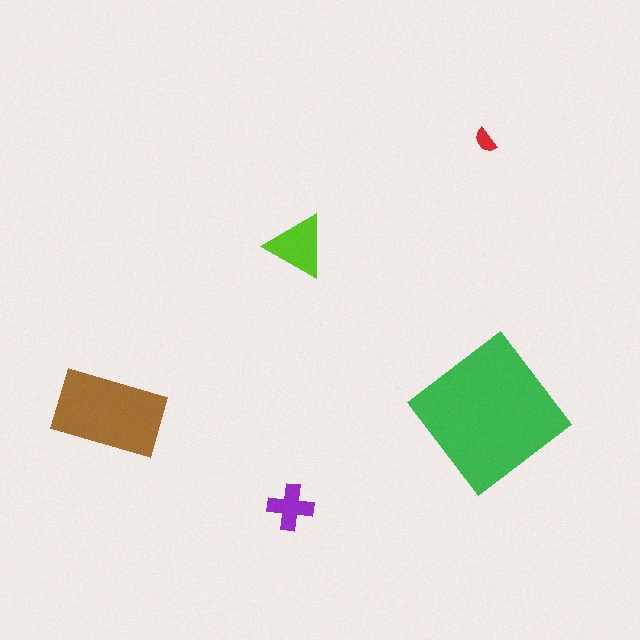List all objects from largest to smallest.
The green diamond, the brown rectangle, the lime triangle, the purple cross, the red semicircle.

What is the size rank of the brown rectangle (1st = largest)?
2nd.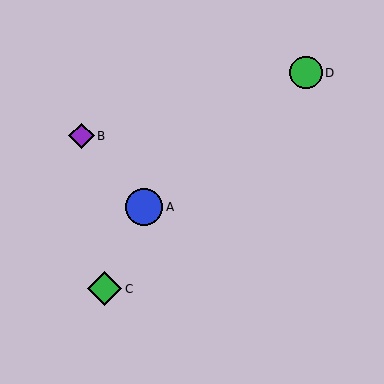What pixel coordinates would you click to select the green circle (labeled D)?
Click at (306, 73) to select the green circle D.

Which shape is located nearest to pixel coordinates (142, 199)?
The blue circle (labeled A) at (144, 207) is nearest to that location.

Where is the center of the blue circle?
The center of the blue circle is at (144, 207).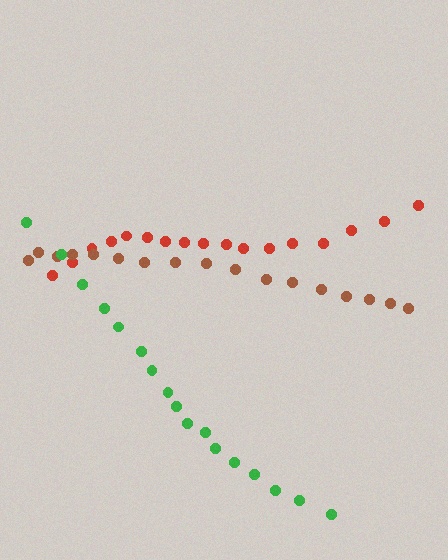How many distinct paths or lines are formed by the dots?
There are 3 distinct paths.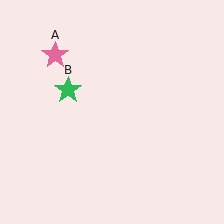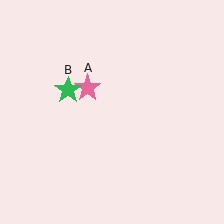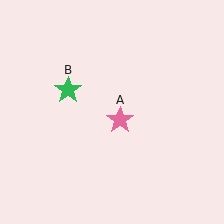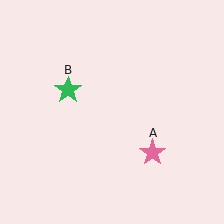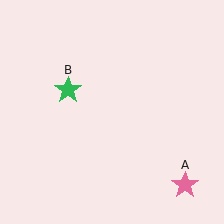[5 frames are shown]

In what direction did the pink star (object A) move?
The pink star (object A) moved down and to the right.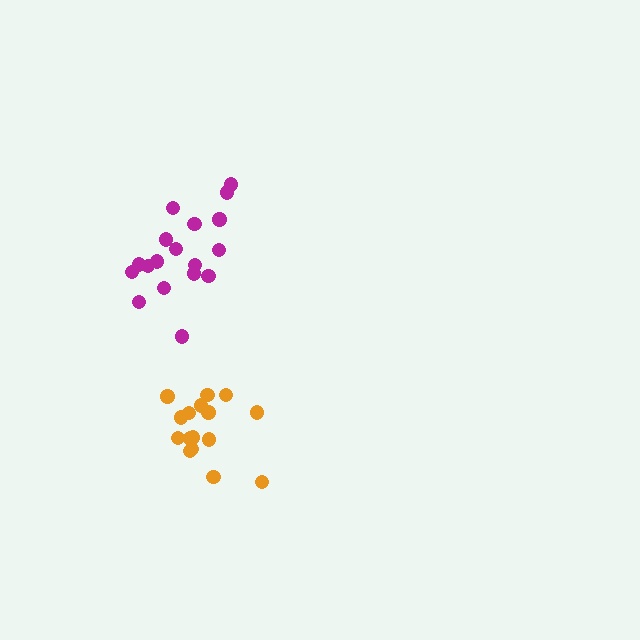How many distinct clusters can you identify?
There are 2 distinct clusters.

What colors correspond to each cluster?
The clusters are colored: orange, magenta.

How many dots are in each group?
Group 1: 16 dots, Group 2: 18 dots (34 total).